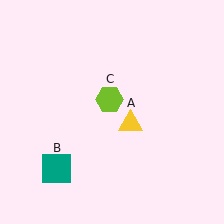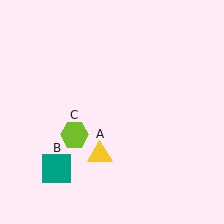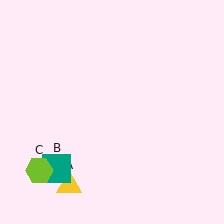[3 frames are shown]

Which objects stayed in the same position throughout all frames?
Teal square (object B) remained stationary.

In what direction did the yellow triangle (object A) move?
The yellow triangle (object A) moved down and to the left.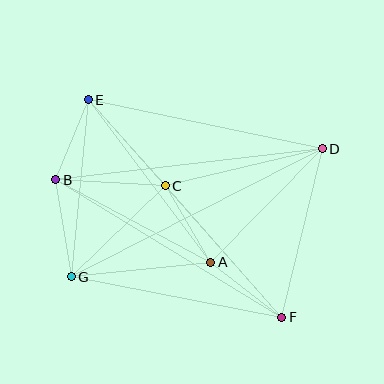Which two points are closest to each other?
Points B and E are closest to each other.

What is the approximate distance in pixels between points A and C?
The distance between A and C is approximately 89 pixels.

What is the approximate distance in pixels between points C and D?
The distance between C and D is approximately 161 pixels.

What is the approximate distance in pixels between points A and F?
The distance between A and F is approximately 90 pixels.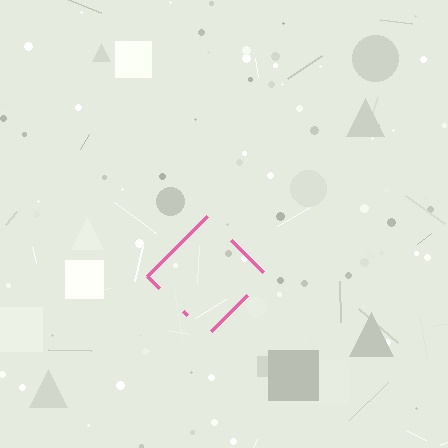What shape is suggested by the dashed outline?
The dashed outline suggests a diamond.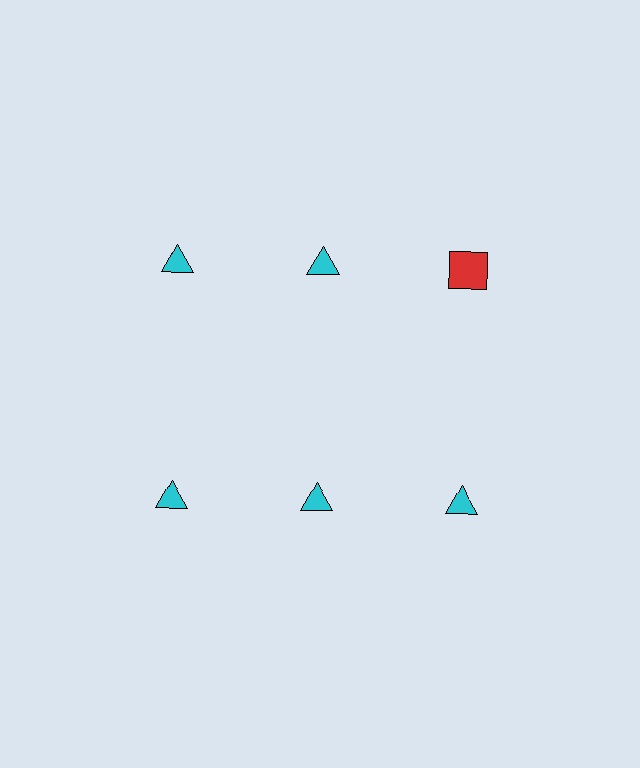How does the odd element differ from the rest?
It differs in both color (red instead of cyan) and shape (square instead of triangle).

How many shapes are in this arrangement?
There are 6 shapes arranged in a grid pattern.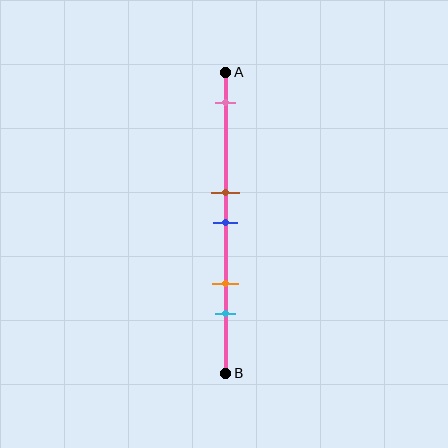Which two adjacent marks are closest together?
The brown and blue marks are the closest adjacent pair.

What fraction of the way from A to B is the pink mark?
The pink mark is approximately 10% (0.1) of the way from A to B.